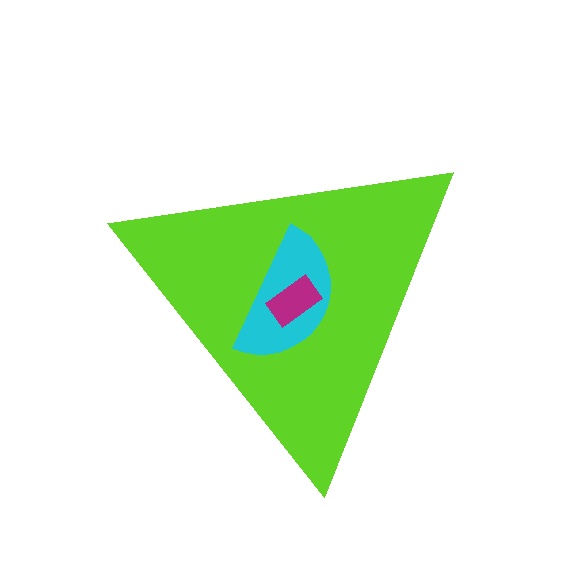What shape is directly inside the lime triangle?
The cyan semicircle.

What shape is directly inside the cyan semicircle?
The magenta rectangle.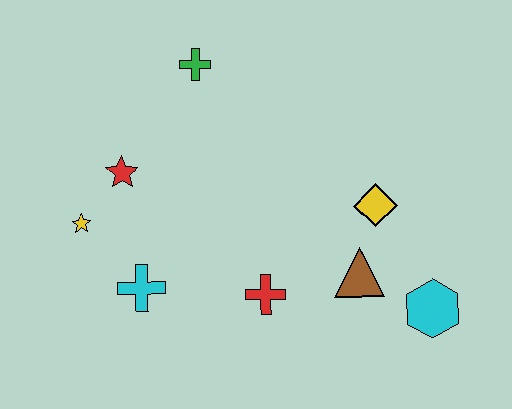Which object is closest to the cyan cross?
The yellow star is closest to the cyan cross.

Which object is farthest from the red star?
The cyan hexagon is farthest from the red star.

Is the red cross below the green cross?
Yes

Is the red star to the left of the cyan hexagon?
Yes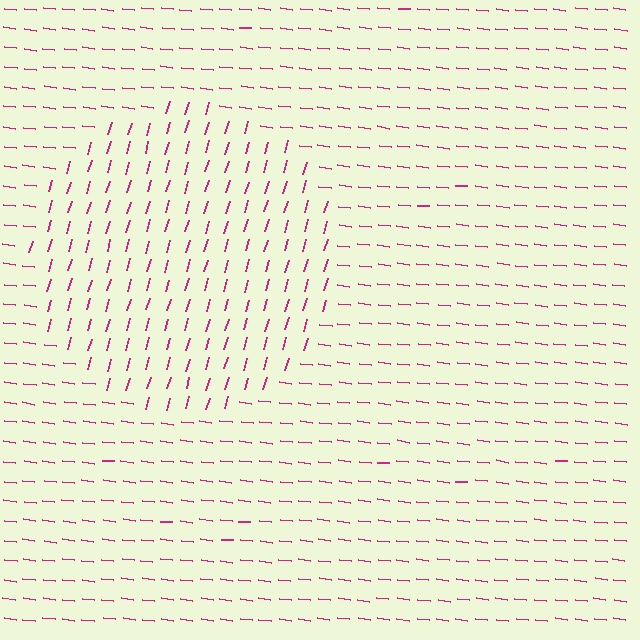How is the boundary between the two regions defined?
The boundary is defined purely by a change in line orientation (approximately 81 degrees difference). All lines are the same color and thickness.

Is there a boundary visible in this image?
Yes, there is a texture boundary formed by a change in line orientation.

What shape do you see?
I see a circle.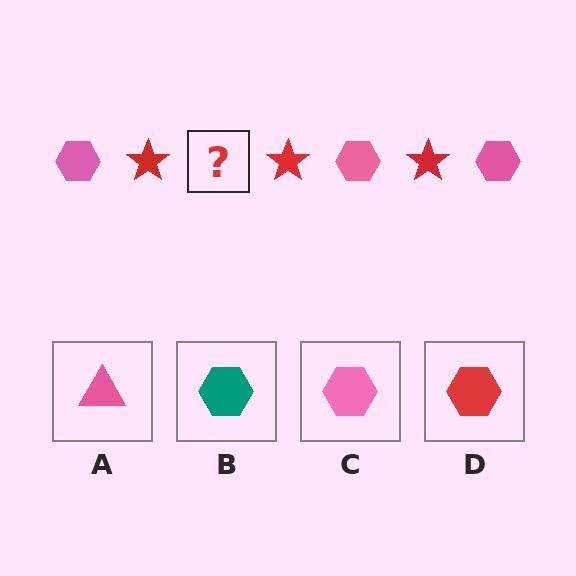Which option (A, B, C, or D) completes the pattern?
C.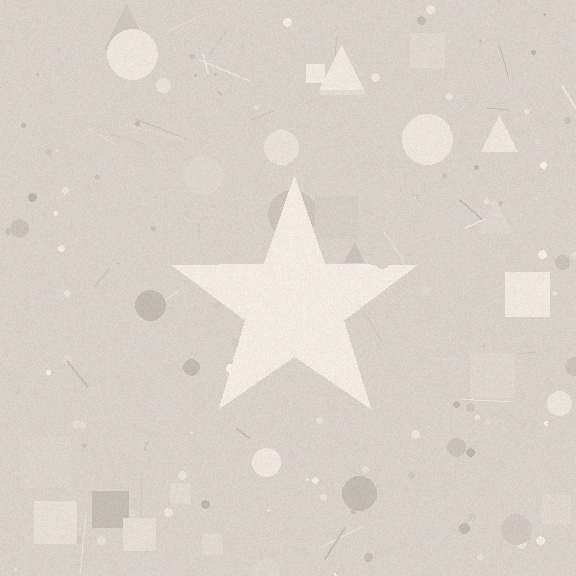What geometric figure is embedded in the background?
A star is embedded in the background.